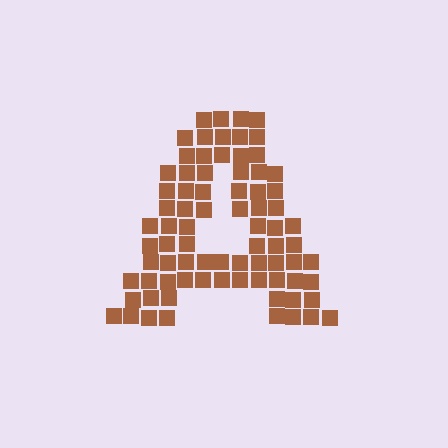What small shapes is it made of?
It is made of small squares.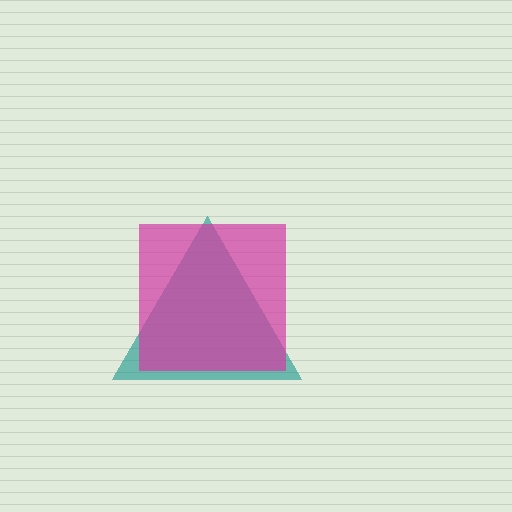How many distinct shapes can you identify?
There are 2 distinct shapes: a teal triangle, a magenta square.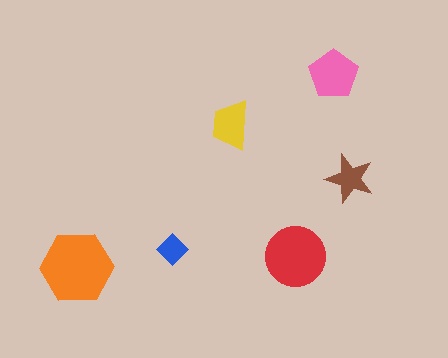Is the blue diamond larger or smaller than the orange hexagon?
Smaller.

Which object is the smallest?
The blue diamond.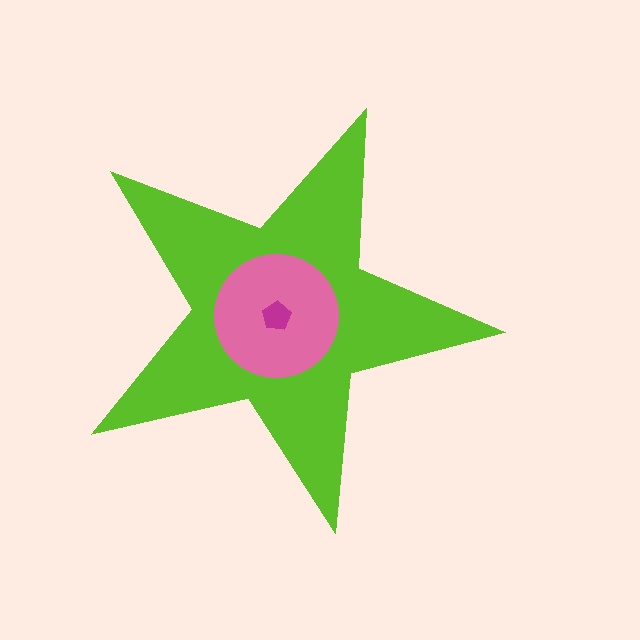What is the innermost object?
The magenta pentagon.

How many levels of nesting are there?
3.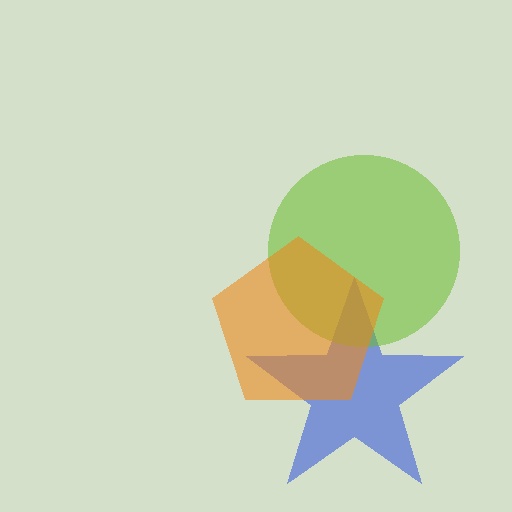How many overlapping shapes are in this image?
There are 3 overlapping shapes in the image.